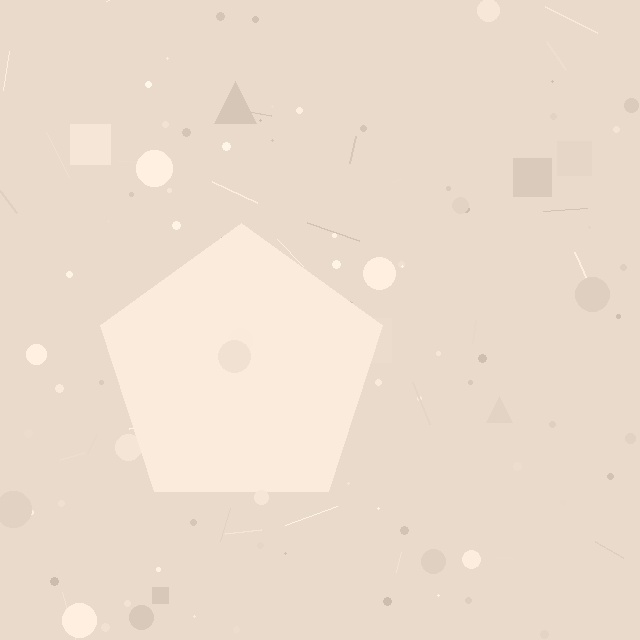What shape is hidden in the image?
A pentagon is hidden in the image.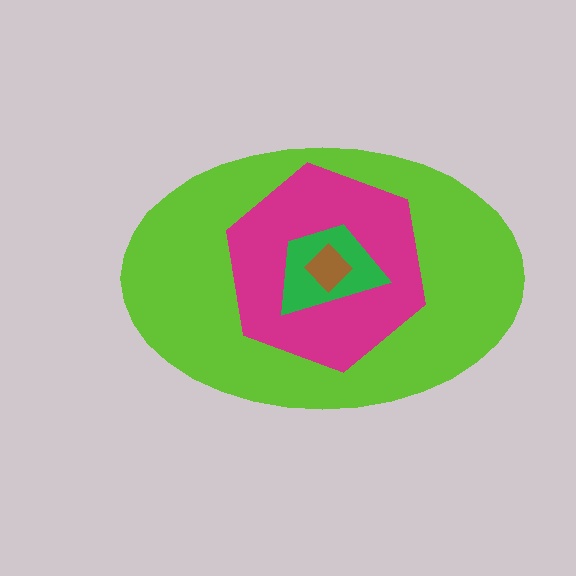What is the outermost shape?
The lime ellipse.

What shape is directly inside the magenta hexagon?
The green trapezoid.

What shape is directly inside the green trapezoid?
The brown diamond.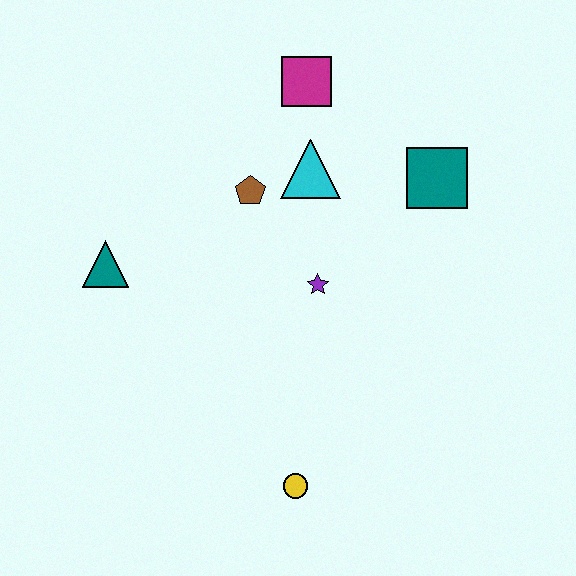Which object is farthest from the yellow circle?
The magenta square is farthest from the yellow circle.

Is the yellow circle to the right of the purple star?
No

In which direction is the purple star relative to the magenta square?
The purple star is below the magenta square.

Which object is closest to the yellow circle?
The purple star is closest to the yellow circle.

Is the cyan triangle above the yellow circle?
Yes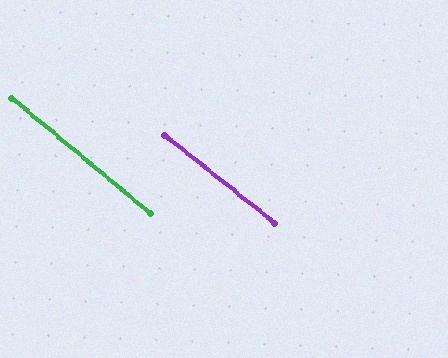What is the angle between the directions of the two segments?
Approximately 1 degree.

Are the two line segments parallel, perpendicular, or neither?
Parallel — their directions differ by only 1.5°.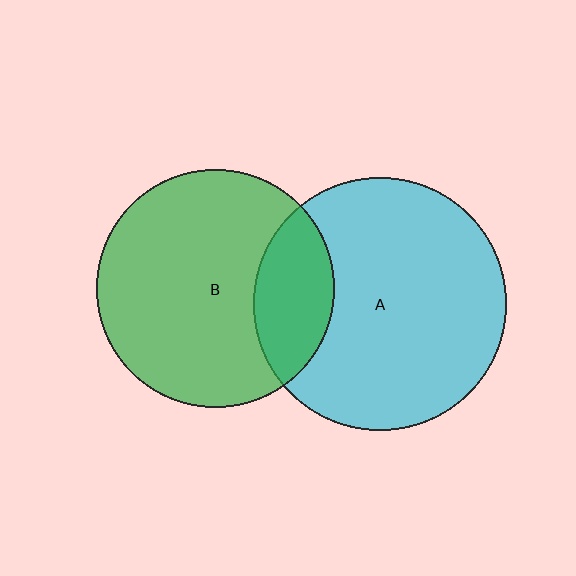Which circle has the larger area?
Circle A (cyan).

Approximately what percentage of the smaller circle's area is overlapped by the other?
Approximately 25%.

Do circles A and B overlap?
Yes.